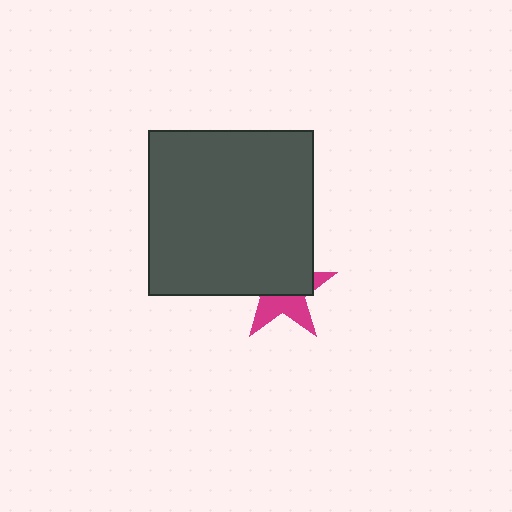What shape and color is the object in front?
The object in front is a dark gray square.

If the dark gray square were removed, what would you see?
You would see the complete magenta star.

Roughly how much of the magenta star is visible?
A small part of it is visible (roughly 44%).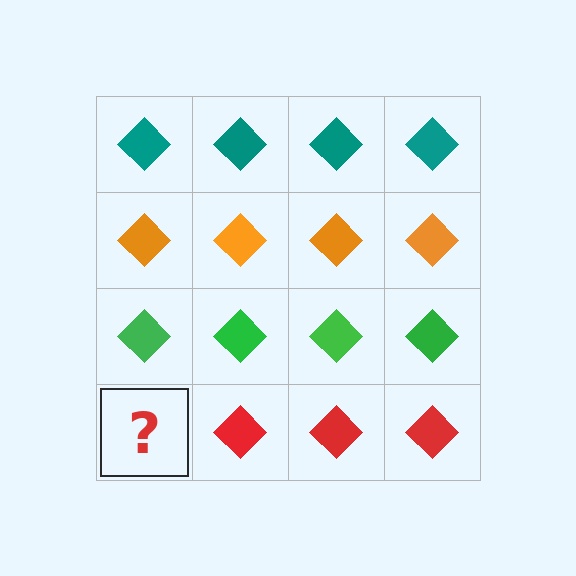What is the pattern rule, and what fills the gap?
The rule is that each row has a consistent color. The gap should be filled with a red diamond.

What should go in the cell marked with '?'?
The missing cell should contain a red diamond.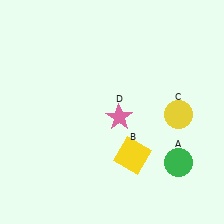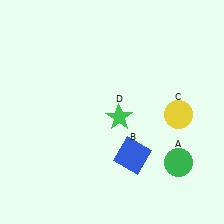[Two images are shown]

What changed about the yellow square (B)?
In Image 1, B is yellow. In Image 2, it changed to blue.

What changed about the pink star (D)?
In Image 1, D is pink. In Image 2, it changed to green.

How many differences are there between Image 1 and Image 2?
There are 2 differences between the two images.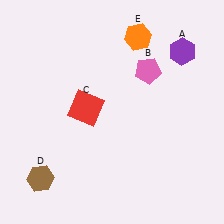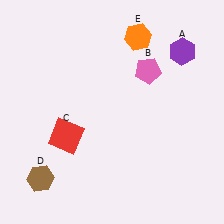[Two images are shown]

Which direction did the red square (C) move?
The red square (C) moved down.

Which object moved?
The red square (C) moved down.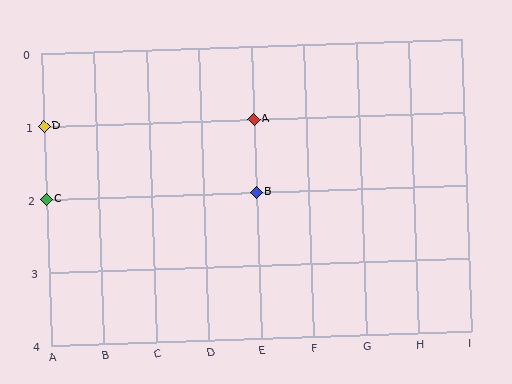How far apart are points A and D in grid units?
Points A and D are 4 columns apart.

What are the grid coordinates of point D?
Point D is at grid coordinates (A, 1).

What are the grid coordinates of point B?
Point B is at grid coordinates (E, 2).